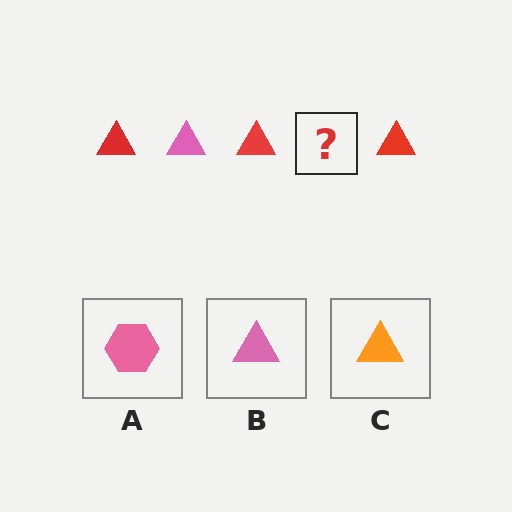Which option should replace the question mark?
Option B.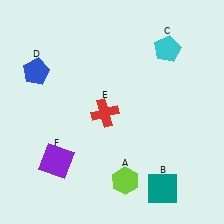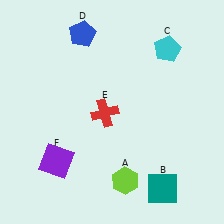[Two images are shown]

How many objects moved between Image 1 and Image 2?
1 object moved between the two images.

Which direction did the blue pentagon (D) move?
The blue pentagon (D) moved right.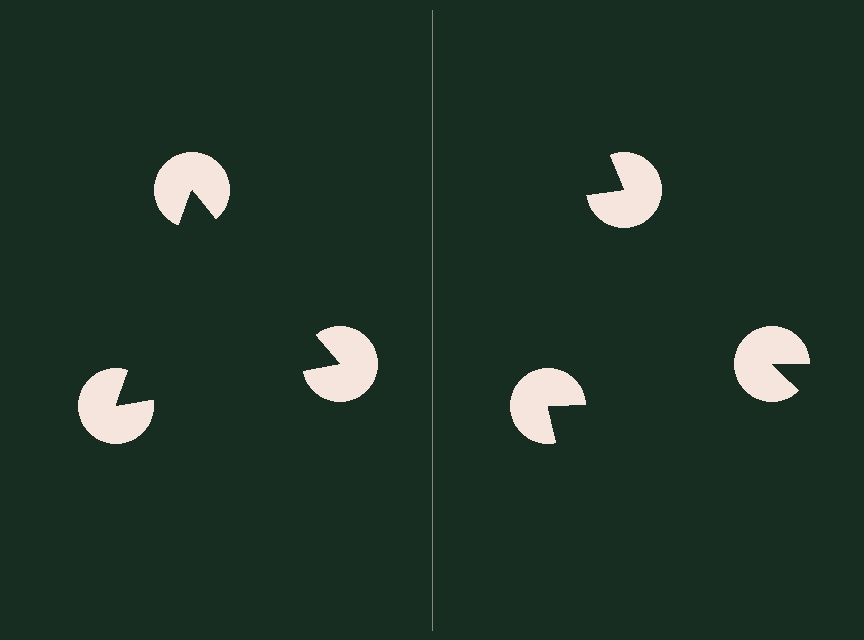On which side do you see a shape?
An illusory triangle appears on the left side. On the right side the wedge cuts are rotated, so no coherent shape forms.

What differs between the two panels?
The pac-man discs are positioned identically on both sides; only the wedge orientations differ. On the left they align to a triangle; on the right they are misaligned.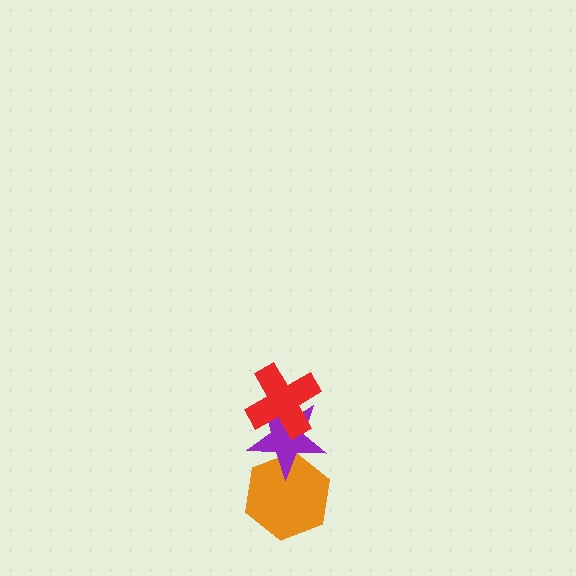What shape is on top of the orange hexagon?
The purple star is on top of the orange hexagon.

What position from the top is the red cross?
The red cross is 1st from the top.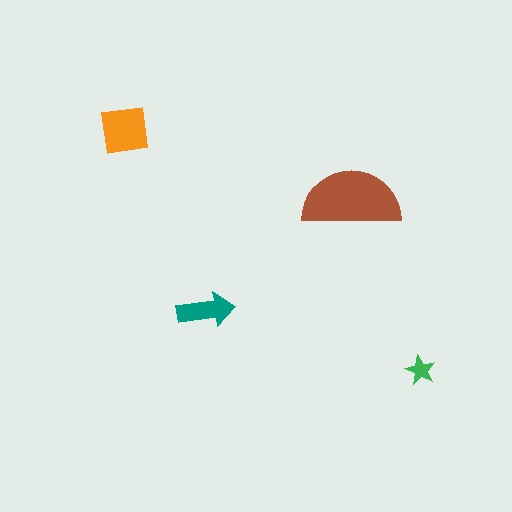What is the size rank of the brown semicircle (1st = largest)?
1st.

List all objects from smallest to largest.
The green star, the teal arrow, the orange square, the brown semicircle.